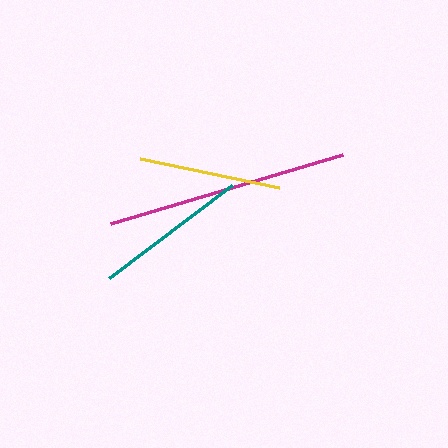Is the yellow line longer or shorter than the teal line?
The teal line is longer than the yellow line.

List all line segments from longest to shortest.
From longest to shortest: magenta, teal, yellow.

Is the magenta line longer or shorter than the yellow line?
The magenta line is longer than the yellow line.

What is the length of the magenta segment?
The magenta segment is approximately 242 pixels long.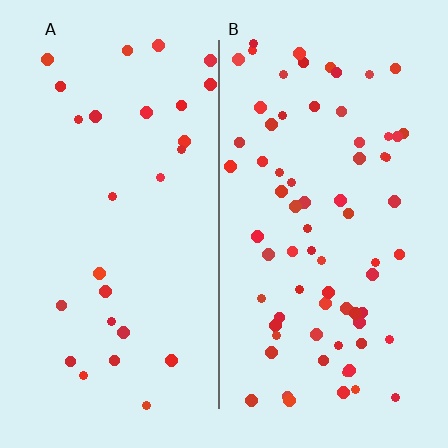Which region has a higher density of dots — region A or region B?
B (the right).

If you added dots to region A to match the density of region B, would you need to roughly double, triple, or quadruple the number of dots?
Approximately triple.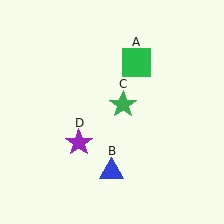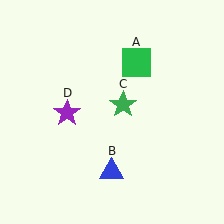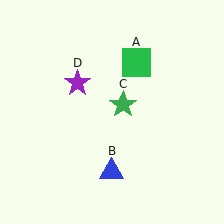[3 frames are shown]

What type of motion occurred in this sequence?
The purple star (object D) rotated clockwise around the center of the scene.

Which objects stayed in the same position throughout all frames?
Green square (object A) and blue triangle (object B) and green star (object C) remained stationary.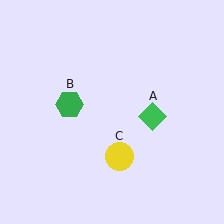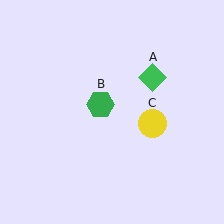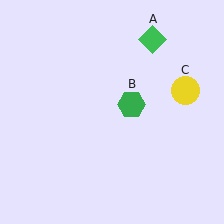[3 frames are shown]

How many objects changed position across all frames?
3 objects changed position: green diamond (object A), green hexagon (object B), yellow circle (object C).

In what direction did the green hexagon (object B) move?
The green hexagon (object B) moved right.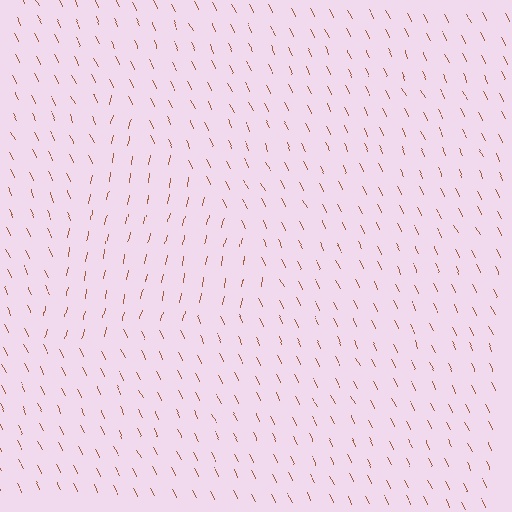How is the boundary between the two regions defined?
The boundary is defined purely by a change in line orientation (approximately 38 degrees difference). All lines are the same color and thickness.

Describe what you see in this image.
The image is filled with small brown line segments. A triangle region in the image has lines oriented differently from the surrounding lines, creating a visible texture boundary.